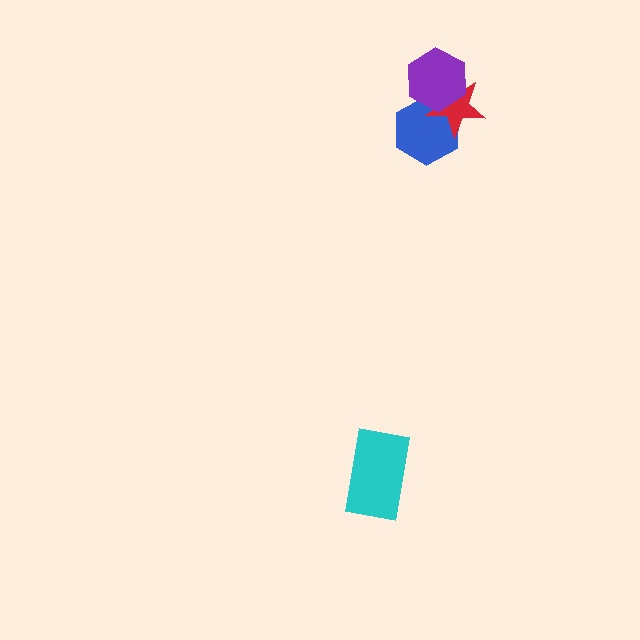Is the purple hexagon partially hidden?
No, no other shape covers it.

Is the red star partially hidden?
Yes, it is partially covered by another shape.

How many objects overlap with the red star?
2 objects overlap with the red star.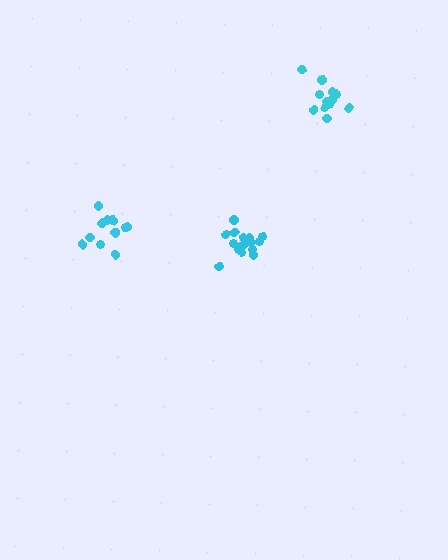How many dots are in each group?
Group 1: 16 dots, Group 2: 12 dots, Group 3: 12 dots (40 total).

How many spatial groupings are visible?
There are 3 spatial groupings.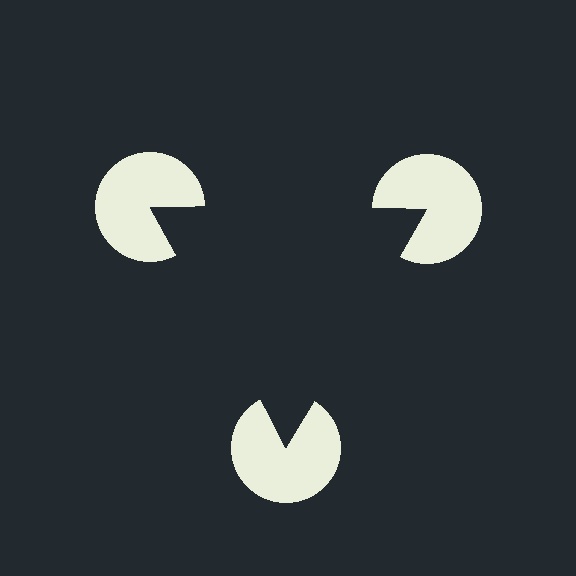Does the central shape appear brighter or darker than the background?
It typically appears slightly darker than the background, even though no actual brightness change is drawn.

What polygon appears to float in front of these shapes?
An illusory triangle — its edges are inferred from the aligned wedge cuts in the pac-man discs, not physically drawn.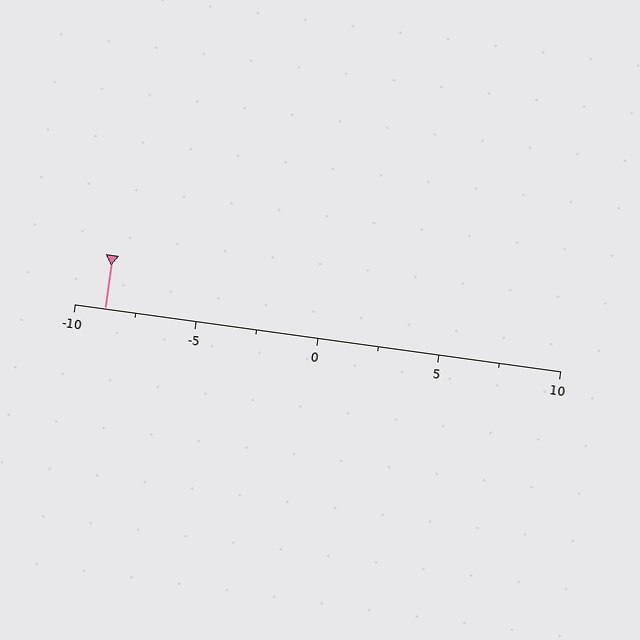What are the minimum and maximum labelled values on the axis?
The axis runs from -10 to 10.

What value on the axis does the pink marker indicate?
The marker indicates approximately -8.8.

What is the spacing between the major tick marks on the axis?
The major ticks are spaced 5 apart.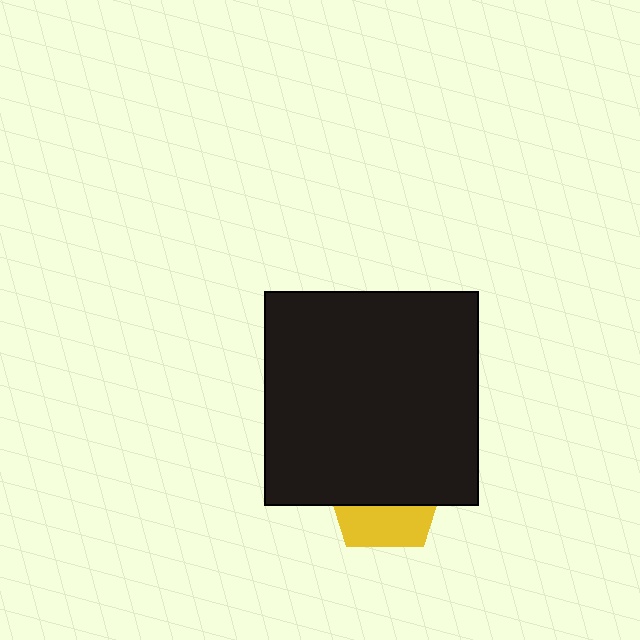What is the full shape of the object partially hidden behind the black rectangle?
The partially hidden object is a yellow pentagon.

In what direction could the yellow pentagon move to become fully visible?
The yellow pentagon could move down. That would shift it out from behind the black rectangle entirely.